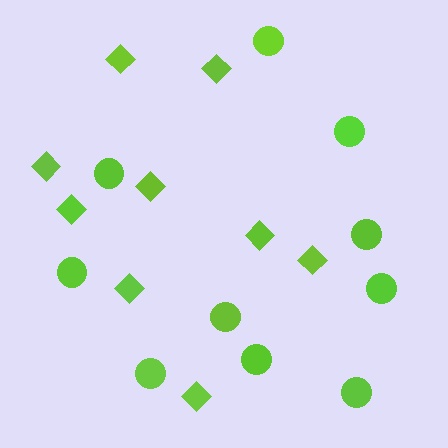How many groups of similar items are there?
There are 2 groups: one group of circles (10) and one group of diamonds (9).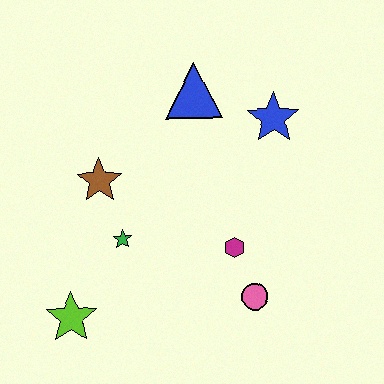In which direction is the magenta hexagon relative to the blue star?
The magenta hexagon is below the blue star.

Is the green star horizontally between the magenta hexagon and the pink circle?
No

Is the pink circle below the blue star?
Yes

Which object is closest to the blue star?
The blue triangle is closest to the blue star.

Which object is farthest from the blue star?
The lime star is farthest from the blue star.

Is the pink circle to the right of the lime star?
Yes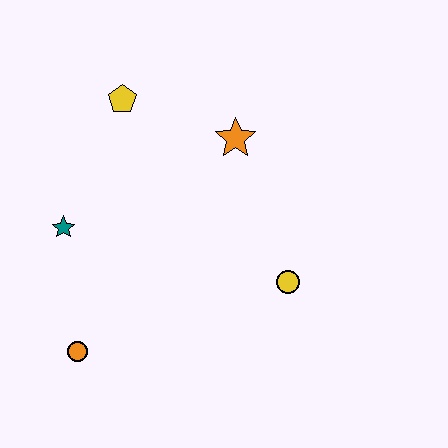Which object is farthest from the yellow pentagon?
The orange circle is farthest from the yellow pentagon.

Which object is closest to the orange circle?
The teal star is closest to the orange circle.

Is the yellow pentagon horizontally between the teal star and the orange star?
Yes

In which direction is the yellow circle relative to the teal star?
The yellow circle is to the right of the teal star.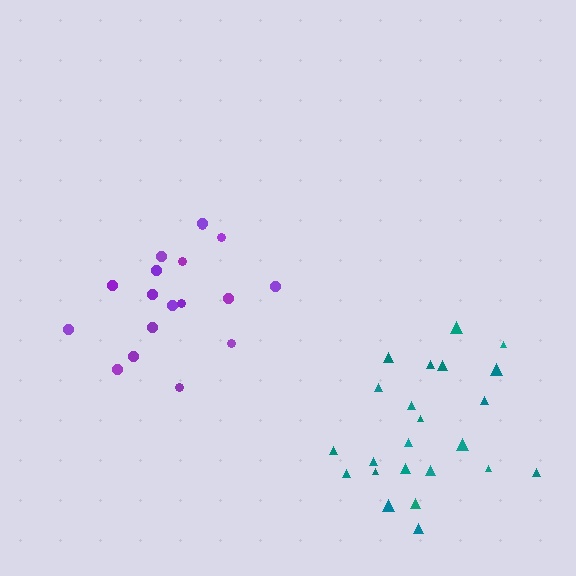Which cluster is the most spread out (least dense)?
Teal.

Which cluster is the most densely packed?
Purple.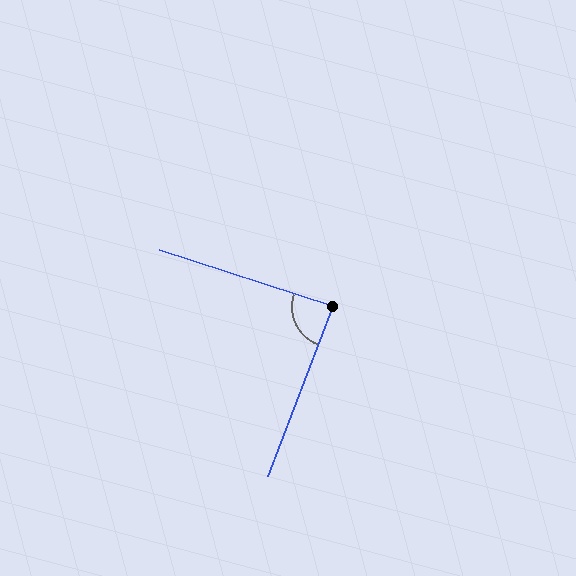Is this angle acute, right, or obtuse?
It is approximately a right angle.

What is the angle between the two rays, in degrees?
Approximately 87 degrees.